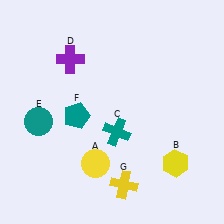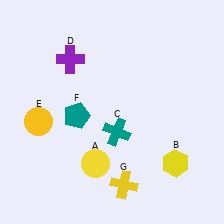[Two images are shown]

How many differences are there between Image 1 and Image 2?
There is 1 difference between the two images.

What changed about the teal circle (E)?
In Image 1, E is teal. In Image 2, it changed to yellow.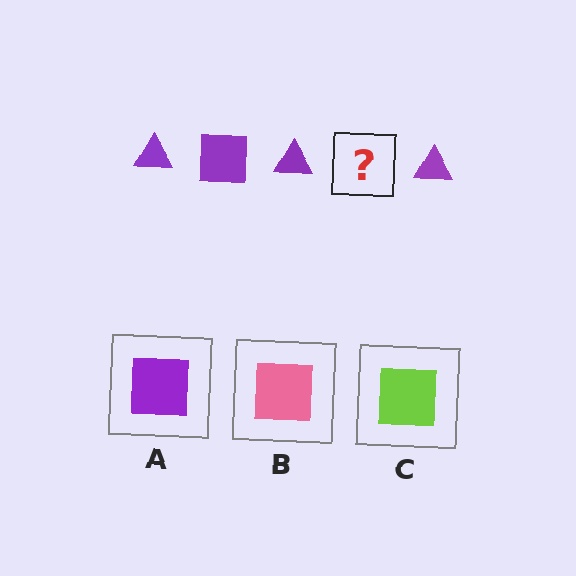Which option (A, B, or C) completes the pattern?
A.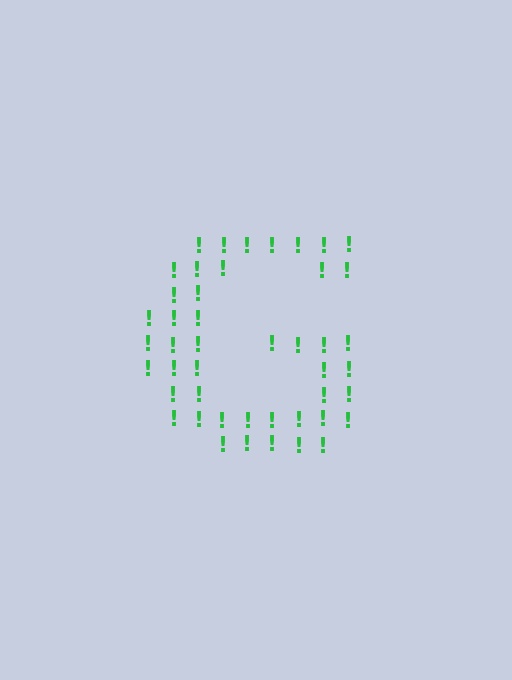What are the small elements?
The small elements are exclamation marks.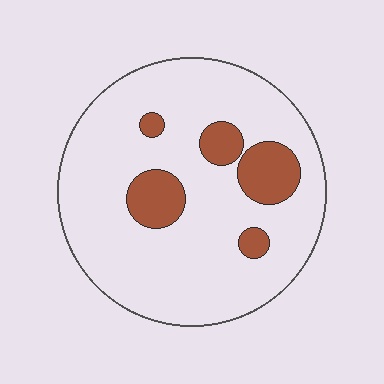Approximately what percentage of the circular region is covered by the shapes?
Approximately 15%.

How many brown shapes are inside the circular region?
5.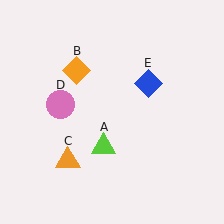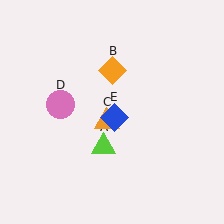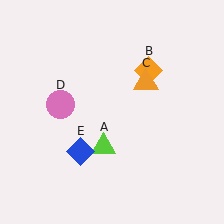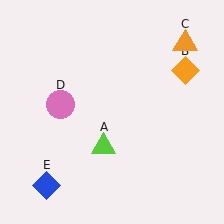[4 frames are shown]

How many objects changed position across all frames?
3 objects changed position: orange diamond (object B), orange triangle (object C), blue diamond (object E).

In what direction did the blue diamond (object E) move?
The blue diamond (object E) moved down and to the left.